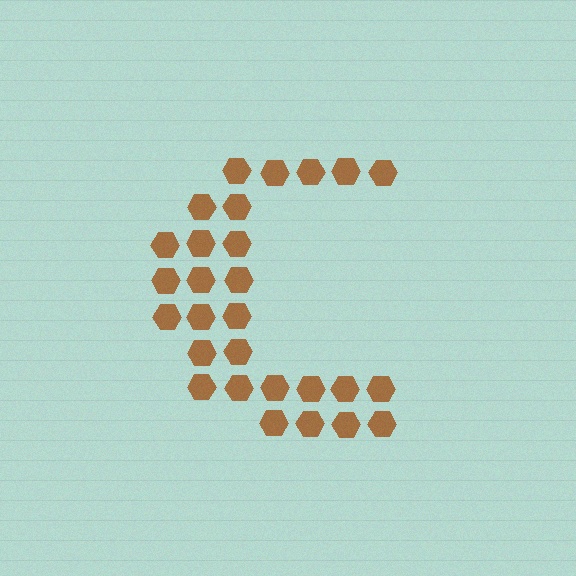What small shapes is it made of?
It is made of small hexagons.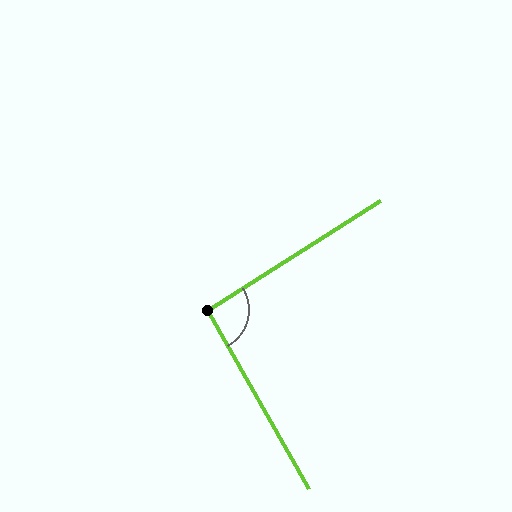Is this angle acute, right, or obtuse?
It is approximately a right angle.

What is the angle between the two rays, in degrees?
Approximately 93 degrees.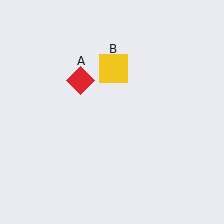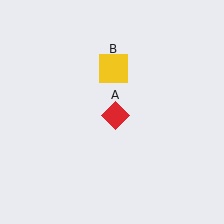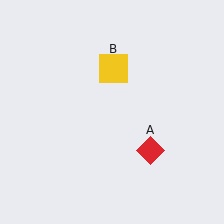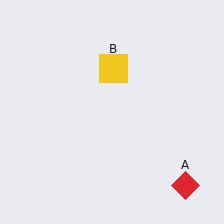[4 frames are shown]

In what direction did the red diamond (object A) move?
The red diamond (object A) moved down and to the right.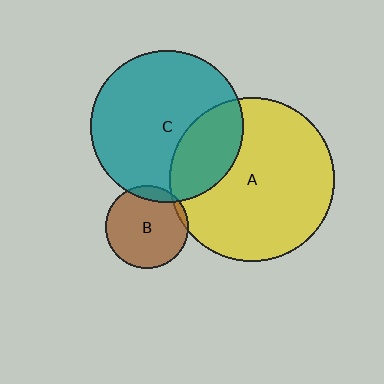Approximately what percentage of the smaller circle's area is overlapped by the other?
Approximately 10%.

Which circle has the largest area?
Circle A (yellow).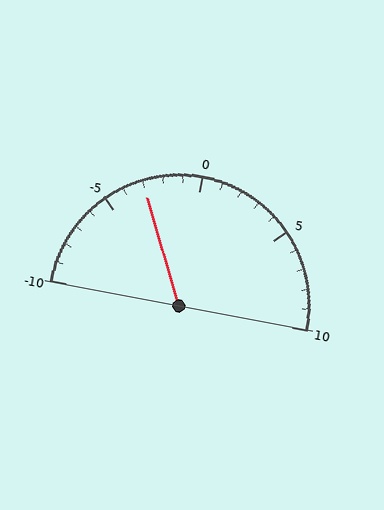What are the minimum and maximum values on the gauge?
The gauge ranges from -10 to 10.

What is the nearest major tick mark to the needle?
The nearest major tick mark is -5.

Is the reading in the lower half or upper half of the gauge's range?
The reading is in the lower half of the range (-10 to 10).